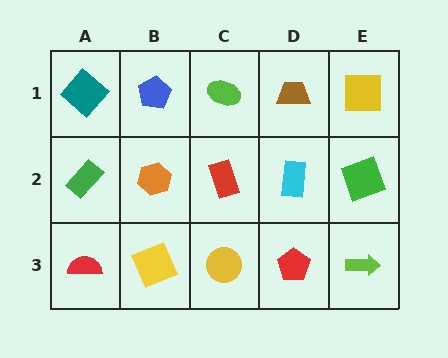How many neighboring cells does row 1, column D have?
3.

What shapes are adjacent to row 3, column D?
A cyan rectangle (row 2, column D), a yellow circle (row 3, column C), a lime arrow (row 3, column E).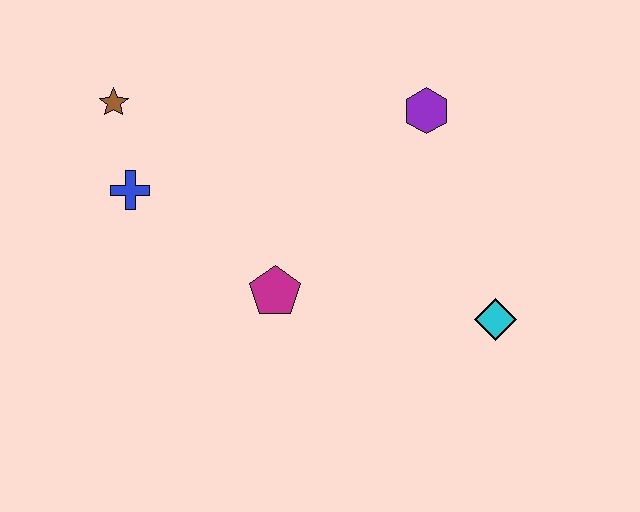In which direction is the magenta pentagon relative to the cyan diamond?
The magenta pentagon is to the left of the cyan diamond.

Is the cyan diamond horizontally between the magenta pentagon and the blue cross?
No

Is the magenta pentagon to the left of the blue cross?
No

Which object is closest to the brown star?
The blue cross is closest to the brown star.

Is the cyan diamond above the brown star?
No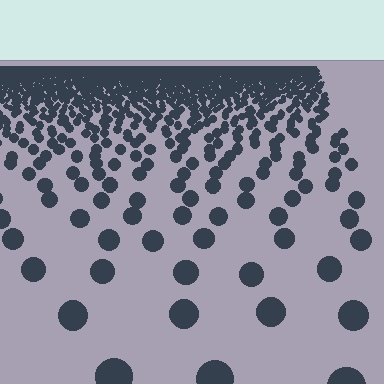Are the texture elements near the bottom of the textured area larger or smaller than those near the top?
Larger. Near the bottom, elements are closer to the viewer and appear at a bigger on-screen size.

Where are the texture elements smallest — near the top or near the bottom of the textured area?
Near the top.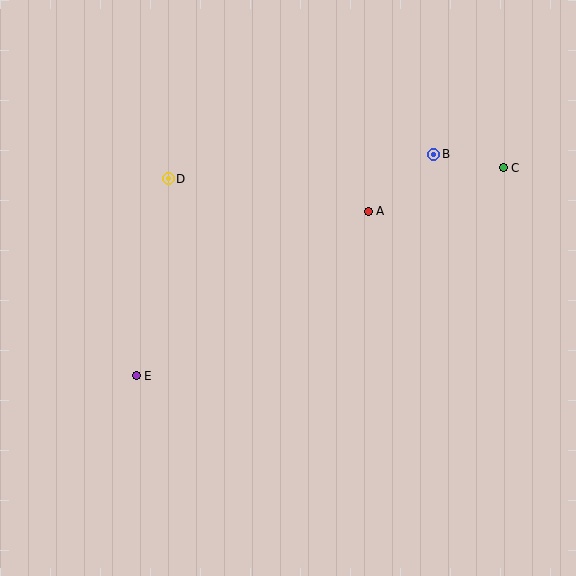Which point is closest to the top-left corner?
Point D is closest to the top-left corner.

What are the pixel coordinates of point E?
Point E is at (136, 376).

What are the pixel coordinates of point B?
Point B is at (434, 154).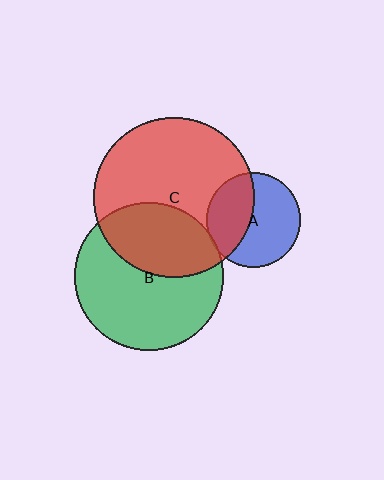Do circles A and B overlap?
Yes.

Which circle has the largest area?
Circle C (red).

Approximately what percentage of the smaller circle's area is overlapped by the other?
Approximately 5%.